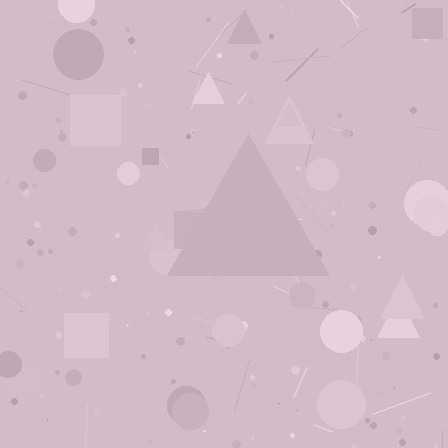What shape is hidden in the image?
A triangle is hidden in the image.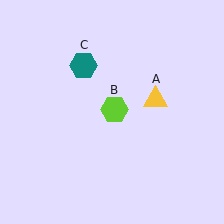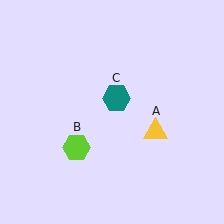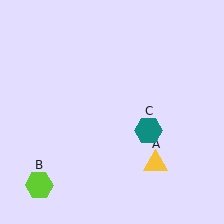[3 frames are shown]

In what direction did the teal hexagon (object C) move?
The teal hexagon (object C) moved down and to the right.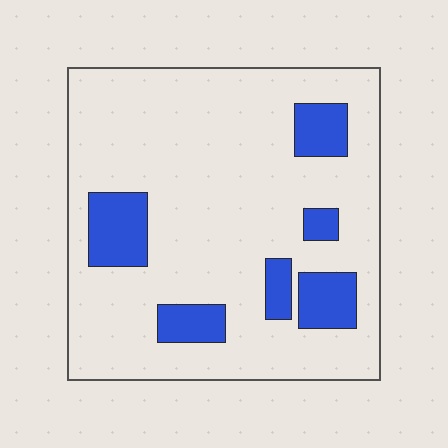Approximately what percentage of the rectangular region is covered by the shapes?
Approximately 15%.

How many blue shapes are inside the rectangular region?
6.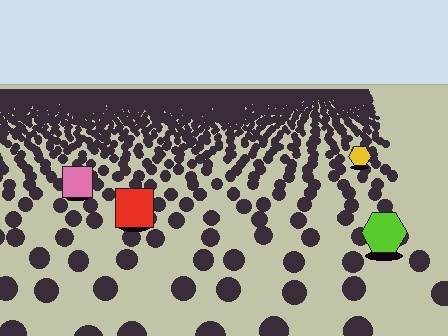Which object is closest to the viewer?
The lime hexagon is closest. The texture marks near it are larger and more spread out.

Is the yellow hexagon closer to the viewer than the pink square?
No. The pink square is closer — you can tell from the texture gradient: the ground texture is coarser near it.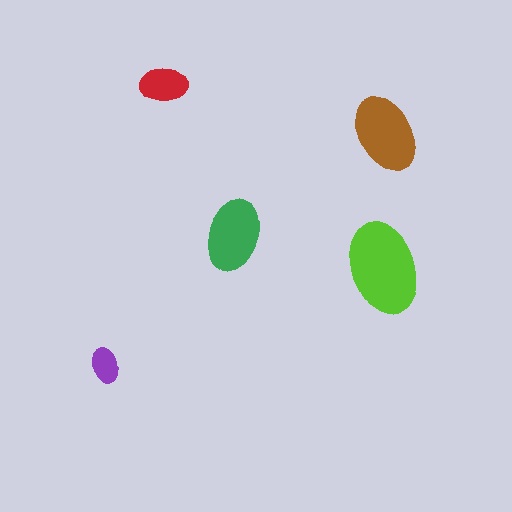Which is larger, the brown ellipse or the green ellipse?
The brown one.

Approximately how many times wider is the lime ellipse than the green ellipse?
About 1.5 times wider.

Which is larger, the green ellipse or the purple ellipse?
The green one.